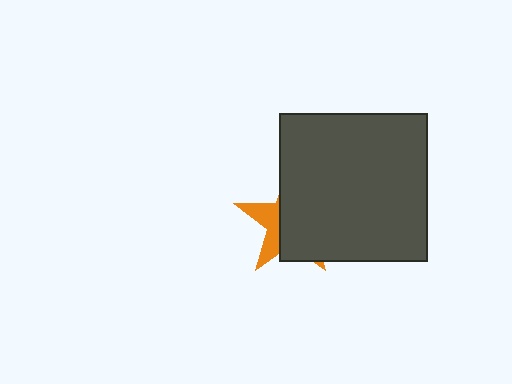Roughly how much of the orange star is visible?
A small part of it is visible (roughly 32%).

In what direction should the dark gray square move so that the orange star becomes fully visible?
The dark gray square should move right. That is the shortest direction to clear the overlap and leave the orange star fully visible.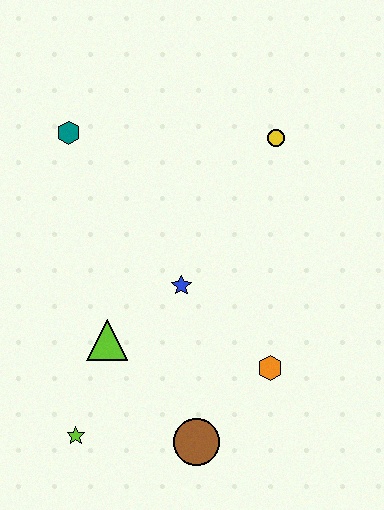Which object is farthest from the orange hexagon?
The teal hexagon is farthest from the orange hexagon.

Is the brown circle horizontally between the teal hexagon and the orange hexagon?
Yes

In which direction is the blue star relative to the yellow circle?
The blue star is below the yellow circle.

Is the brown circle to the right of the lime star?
Yes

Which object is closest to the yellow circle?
The blue star is closest to the yellow circle.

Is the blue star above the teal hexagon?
No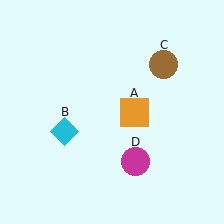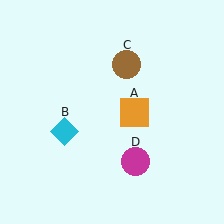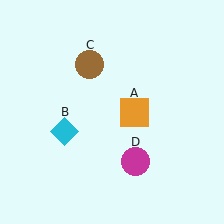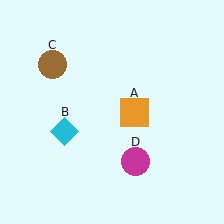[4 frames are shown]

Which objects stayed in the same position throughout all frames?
Orange square (object A) and cyan diamond (object B) and magenta circle (object D) remained stationary.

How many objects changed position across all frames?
1 object changed position: brown circle (object C).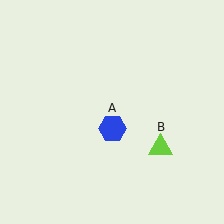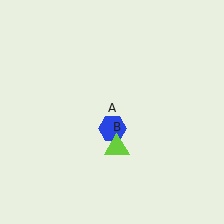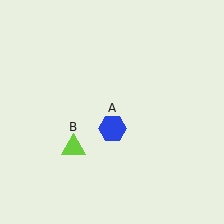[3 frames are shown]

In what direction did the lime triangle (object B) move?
The lime triangle (object B) moved left.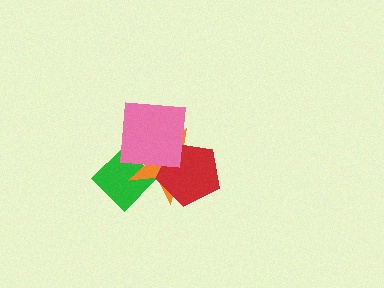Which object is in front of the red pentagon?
The pink square is in front of the red pentagon.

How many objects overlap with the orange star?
3 objects overlap with the orange star.